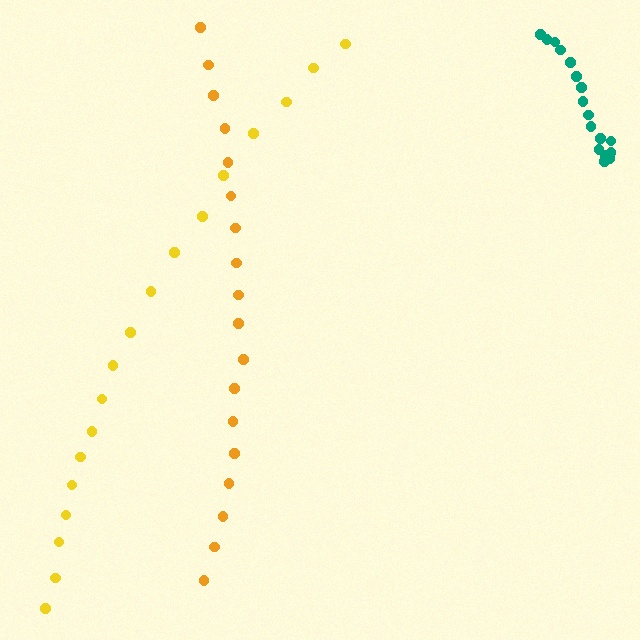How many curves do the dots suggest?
There are 3 distinct paths.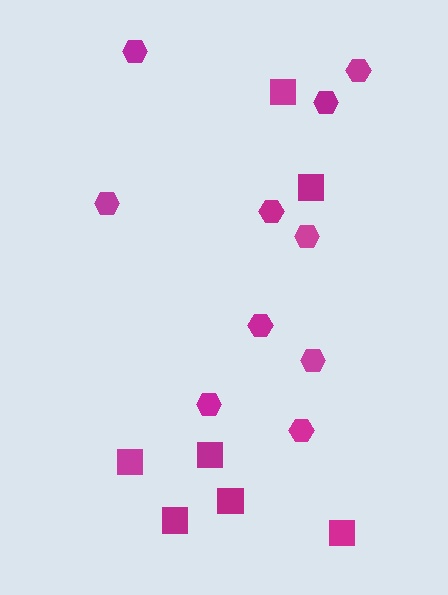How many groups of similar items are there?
There are 2 groups: one group of hexagons (10) and one group of squares (7).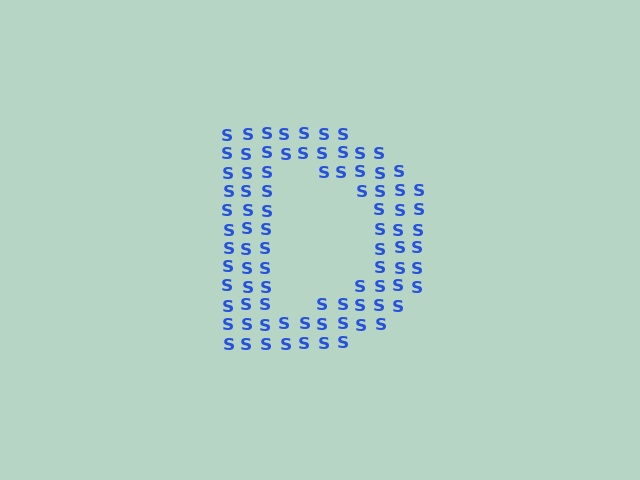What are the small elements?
The small elements are letter S's.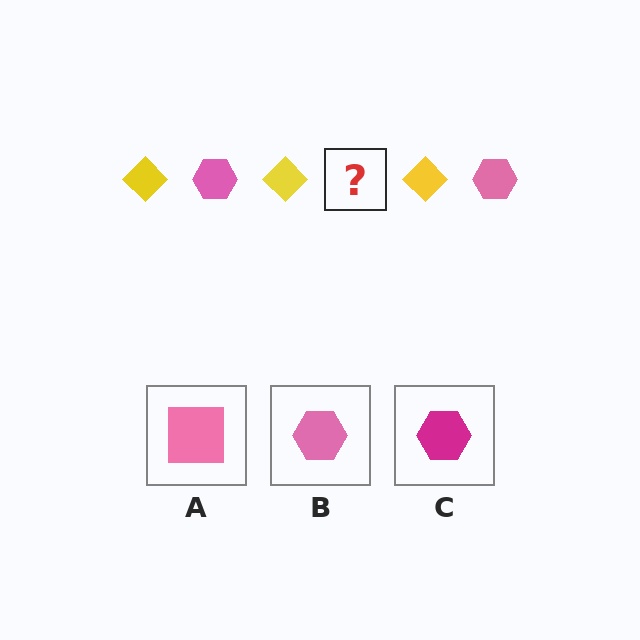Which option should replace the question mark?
Option B.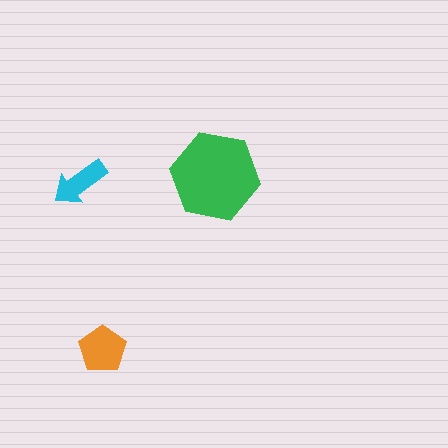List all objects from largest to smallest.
The green hexagon, the orange pentagon, the cyan arrow.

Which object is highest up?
The green hexagon is topmost.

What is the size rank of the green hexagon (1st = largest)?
1st.